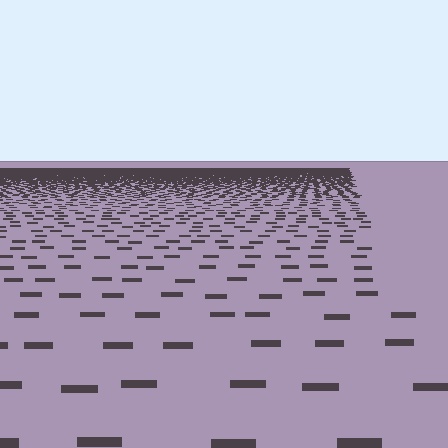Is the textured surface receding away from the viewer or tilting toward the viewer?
The surface is receding away from the viewer. Texture elements get smaller and denser toward the top.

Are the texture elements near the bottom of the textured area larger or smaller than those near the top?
Larger. Near the bottom, elements are closer to the viewer and appear at a bigger on-screen size.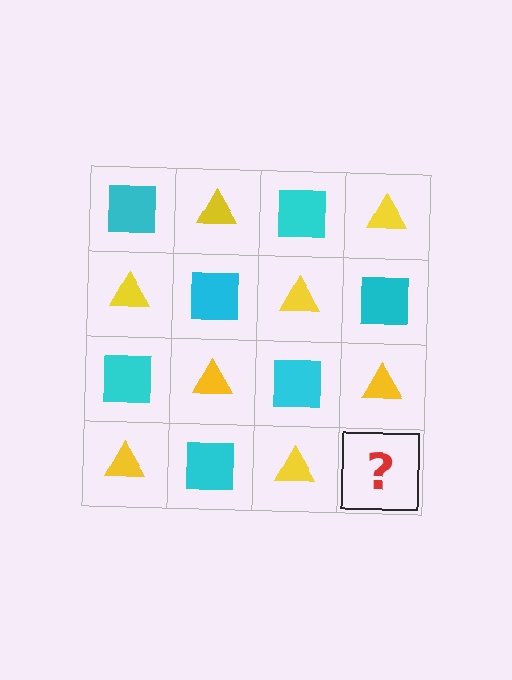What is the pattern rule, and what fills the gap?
The rule is that it alternates cyan square and yellow triangle in a checkerboard pattern. The gap should be filled with a cyan square.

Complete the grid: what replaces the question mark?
The question mark should be replaced with a cyan square.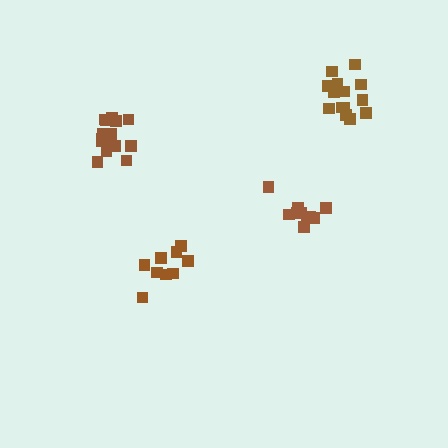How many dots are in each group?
Group 1: 14 dots, Group 2: 15 dots, Group 3: 10 dots, Group 4: 9 dots (48 total).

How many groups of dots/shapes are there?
There are 4 groups.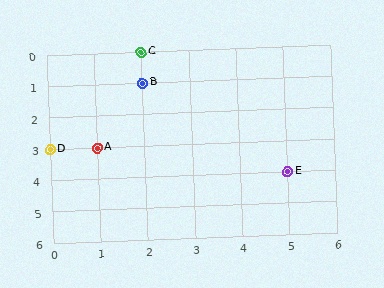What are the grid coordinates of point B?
Point B is at grid coordinates (2, 1).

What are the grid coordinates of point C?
Point C is at grid coordinates (2, 0).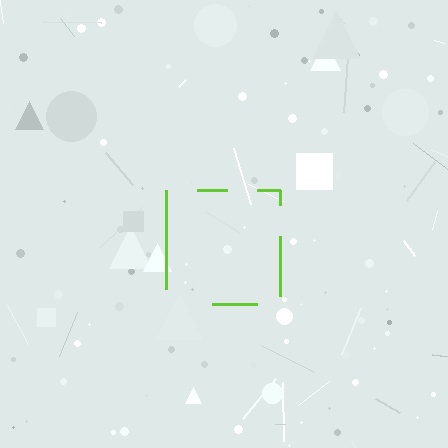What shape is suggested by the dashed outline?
The dashed outline suggests a square.